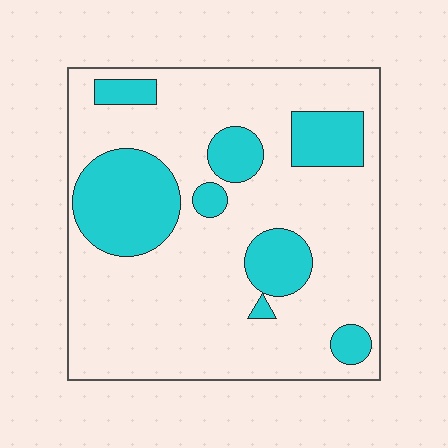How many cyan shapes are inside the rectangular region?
8.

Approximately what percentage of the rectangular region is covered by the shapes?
Approximately 25%.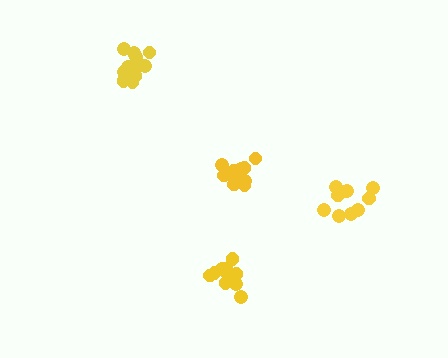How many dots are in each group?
Group 1: 14 dots, Group 2: 14 dots, Group 3: 9 dots, Group 4: 13 dots (50 total).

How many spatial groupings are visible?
There are 4 spatial groupings.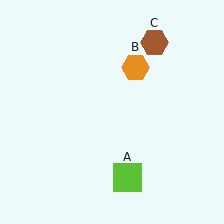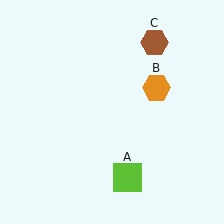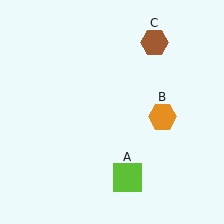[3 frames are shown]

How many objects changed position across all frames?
1 object changed position: orange hexagon (object B).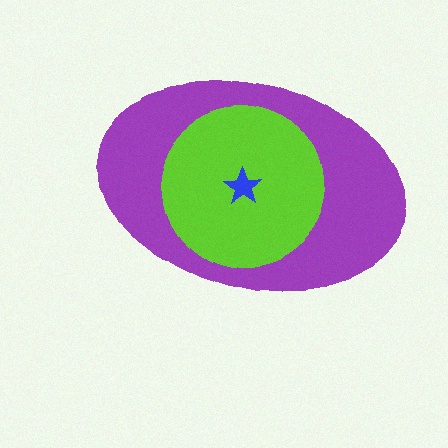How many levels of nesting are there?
3.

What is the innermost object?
The blue star.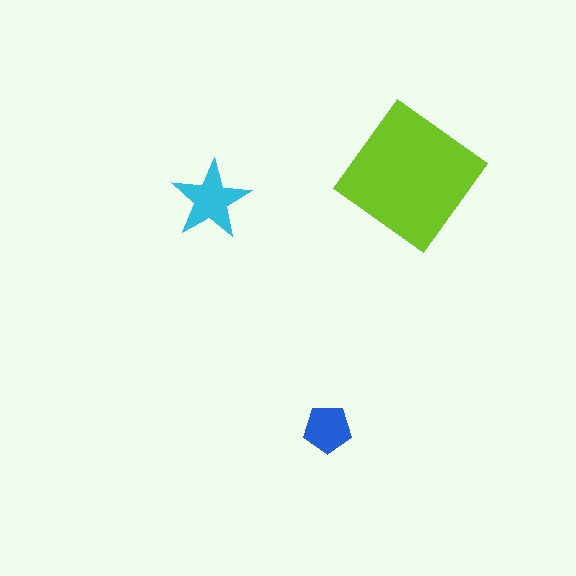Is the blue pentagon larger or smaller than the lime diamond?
Smaller.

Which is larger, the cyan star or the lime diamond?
The lime diamond.